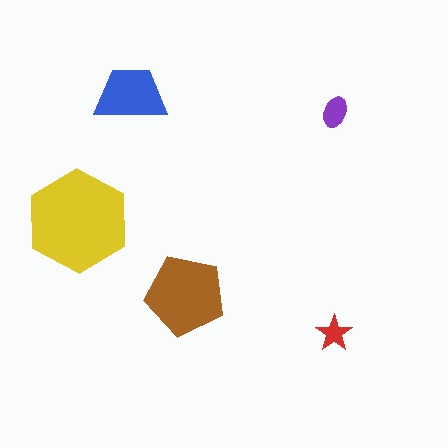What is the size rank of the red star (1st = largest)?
5th.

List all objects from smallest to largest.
The red star, the purple ellipse, the blue trapezoid, the brown pentagon, the yellow hexagon.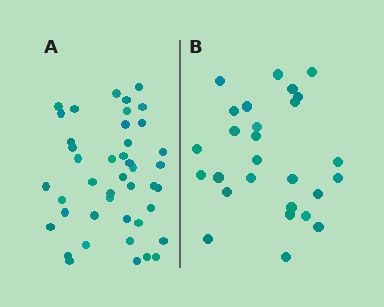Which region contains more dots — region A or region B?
Region A (the left region) has more dots.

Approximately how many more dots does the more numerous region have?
Region A has approximately 15 more dots than region B.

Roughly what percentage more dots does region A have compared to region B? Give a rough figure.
About 60% more.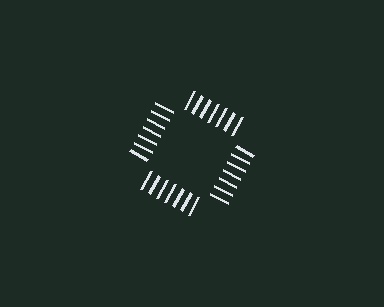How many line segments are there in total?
28 — 7 along each of the 4 edges.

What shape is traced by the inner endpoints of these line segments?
An illusory square — the line segments terminate on its edges but no continuous stroke is drawn.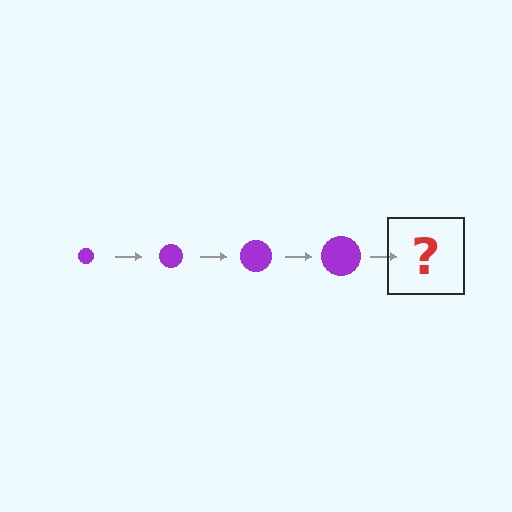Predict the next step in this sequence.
The next step is a purple circle, larger than the previous one.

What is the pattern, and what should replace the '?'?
The pattern is that the circle gets progressively larger each step. The '?' should be a purple circle, larger than the previous one.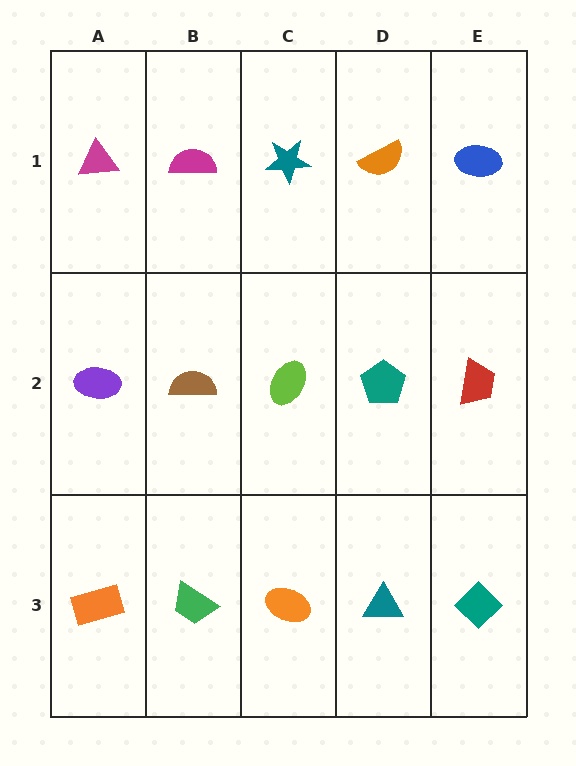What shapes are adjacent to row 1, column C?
A lime ellipse (row 2, column C), a magenta semicircle (row 1, column B), an orange semicircle (row 1, column D).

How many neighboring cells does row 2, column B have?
4.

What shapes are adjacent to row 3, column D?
A teal pentagon (row 2, column D), an orange ellipse (row 3, column C), a teal diamond (row 3, column E).